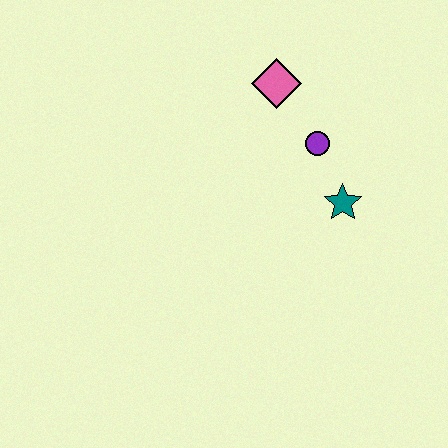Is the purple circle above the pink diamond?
No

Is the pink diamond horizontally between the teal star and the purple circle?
No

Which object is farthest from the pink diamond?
The teal star is farthest from the pink diamond.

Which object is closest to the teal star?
The purple circle is closest to the teal star.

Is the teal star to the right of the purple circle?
Yes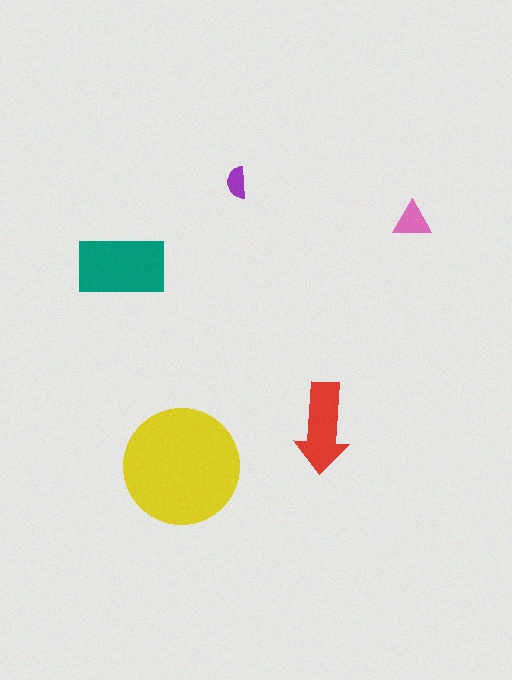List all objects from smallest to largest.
The purple semicircle, the pink triangle, the red arrow, the teal rectangle, the yellow circle.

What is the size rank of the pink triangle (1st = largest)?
4th.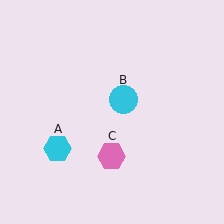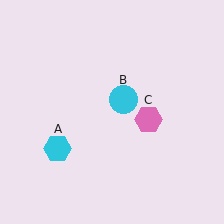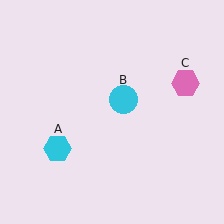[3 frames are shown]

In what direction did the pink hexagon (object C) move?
The pink hexagon (object C) moved up and to the right.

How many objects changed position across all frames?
1 object changed position: pink hexagon (object C).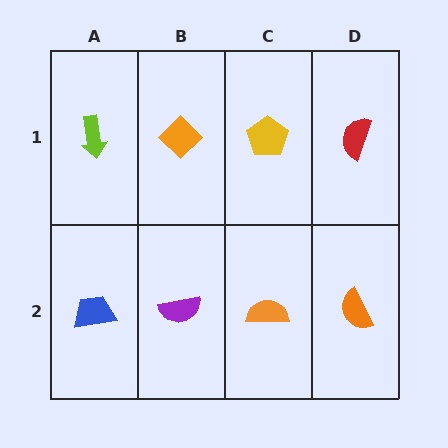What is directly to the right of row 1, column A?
An orange diamond.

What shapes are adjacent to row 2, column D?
A red semicircle (row 1, column D), an orange semicircle (row 2, column C).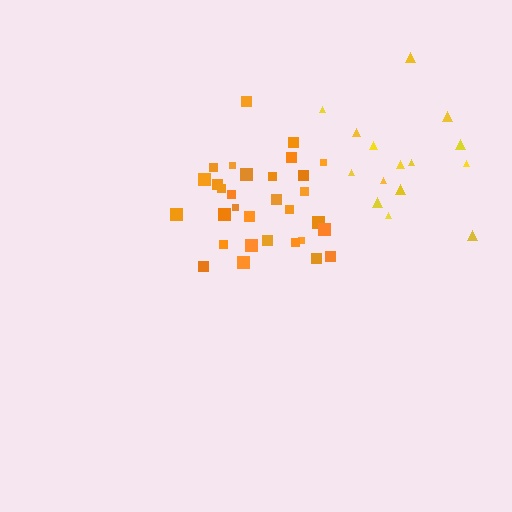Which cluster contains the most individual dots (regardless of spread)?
Orange (31).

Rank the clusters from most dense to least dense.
orange, yellow.